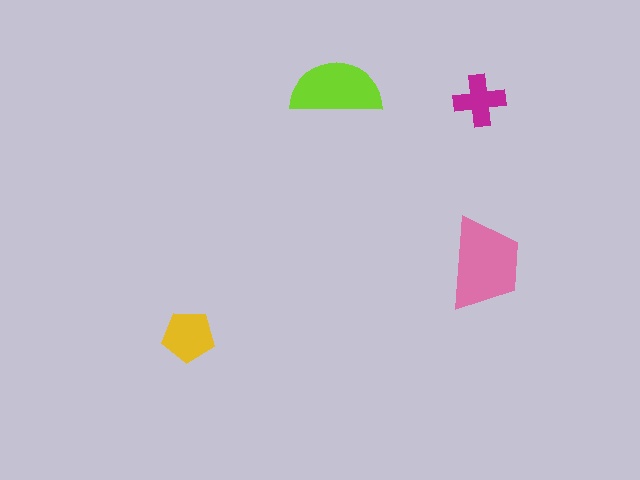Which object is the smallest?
The magenta cross.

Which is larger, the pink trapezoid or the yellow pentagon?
The pink trapezoid.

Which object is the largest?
The pink trapezoid.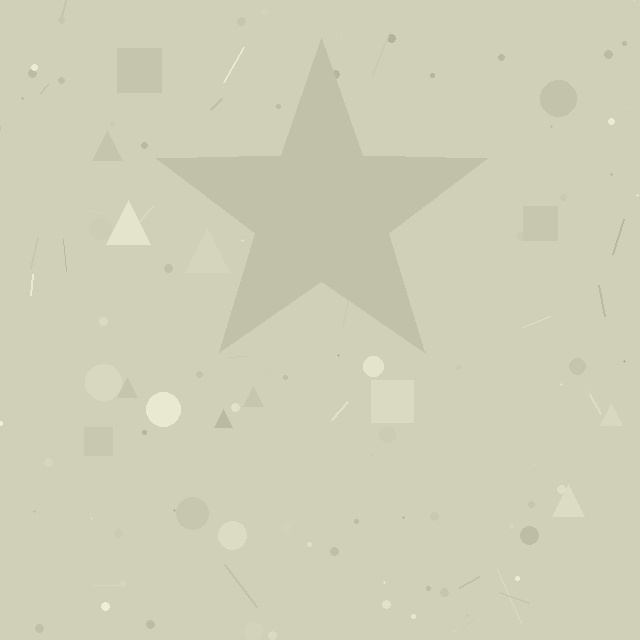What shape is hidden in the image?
A star is hidden in the image.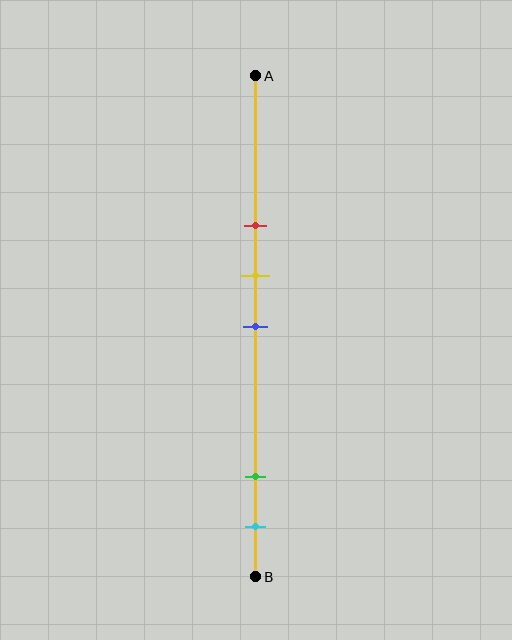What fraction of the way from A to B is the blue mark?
The blue mark is approximately 50% (0.5) of the way from A to B.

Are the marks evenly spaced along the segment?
No, the marks are not evenly spaced.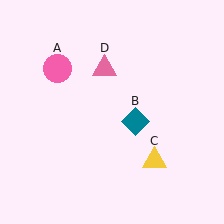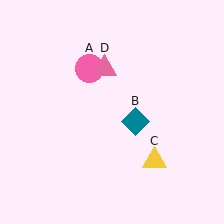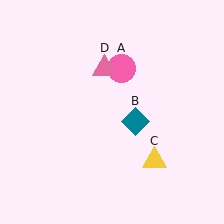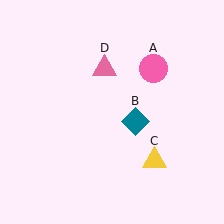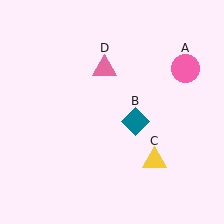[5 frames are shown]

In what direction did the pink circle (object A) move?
The pink circle (object A) moved right.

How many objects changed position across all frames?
1 object changed position: pink circle (object A).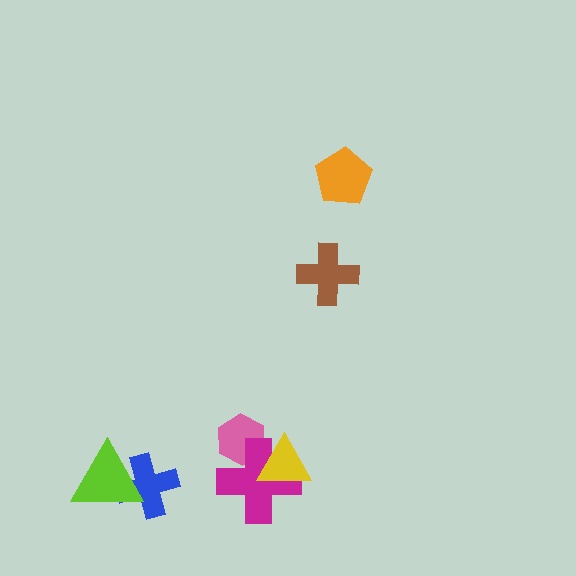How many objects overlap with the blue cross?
1 object overlaps with the blue cross.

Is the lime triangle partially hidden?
No, no other shape covers it.